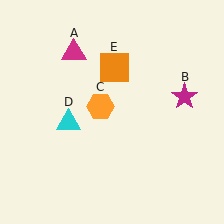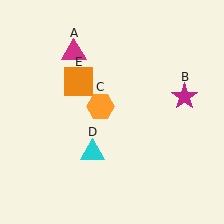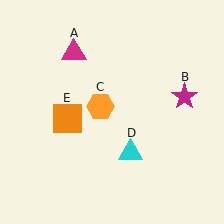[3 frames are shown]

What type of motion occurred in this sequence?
The cyan triangle (object D), orange square (object E) rotated counterclockwise around the center of the scene.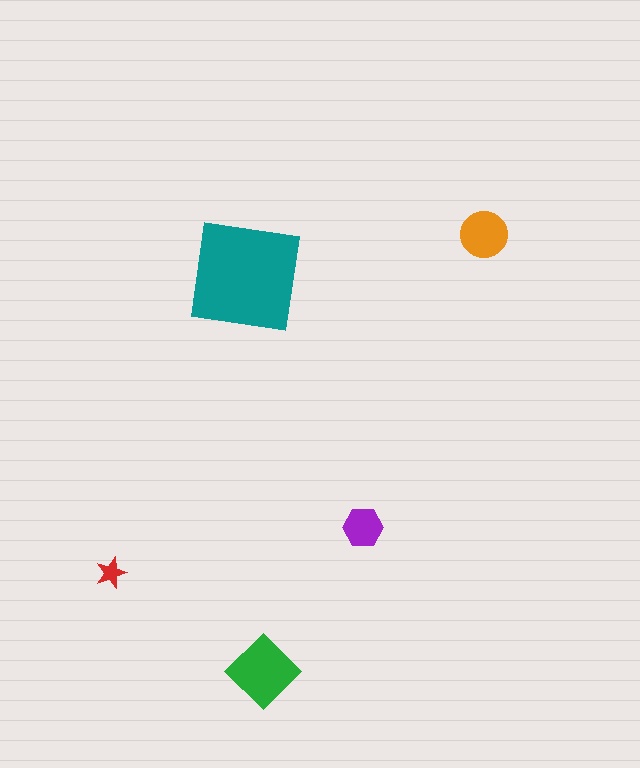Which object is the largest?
The teal square.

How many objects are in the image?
There are 5 objects in the image.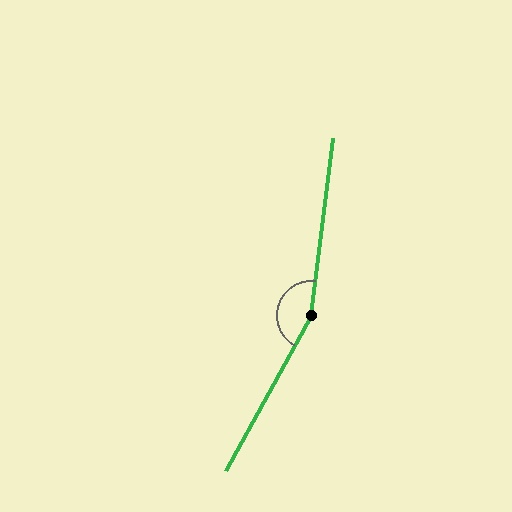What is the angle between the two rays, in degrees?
Approximately 158 degrees.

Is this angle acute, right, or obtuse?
It is obtuse.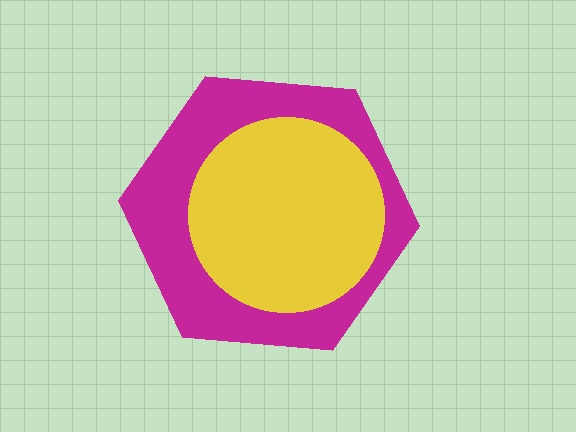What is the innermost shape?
The yellow circle.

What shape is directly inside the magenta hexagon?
The yellow circle.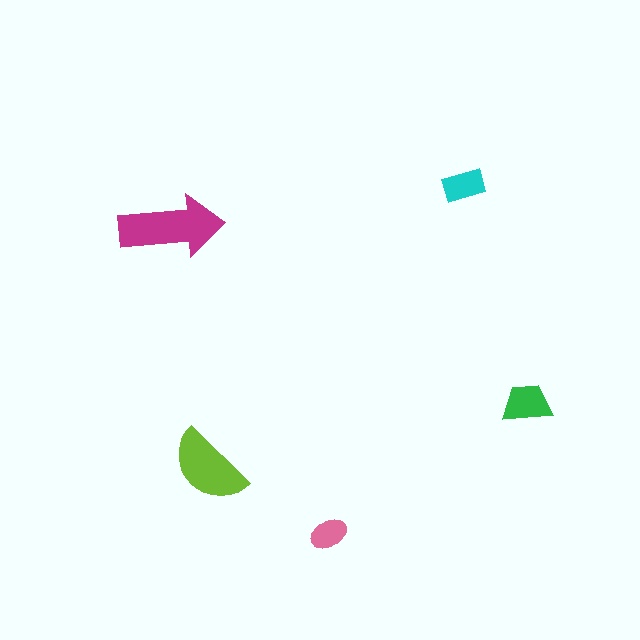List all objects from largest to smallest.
The magenta arrow, the lime semicircle, the green trapezoid, the cyan rectangle, the pink ellipse.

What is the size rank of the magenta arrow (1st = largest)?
1st.